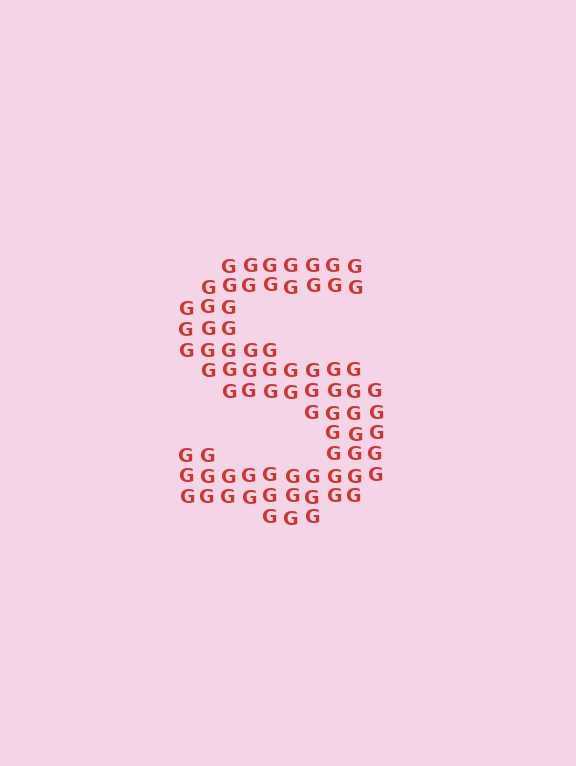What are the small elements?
The small elements are letter G's.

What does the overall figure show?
The overall figure shows the letter S.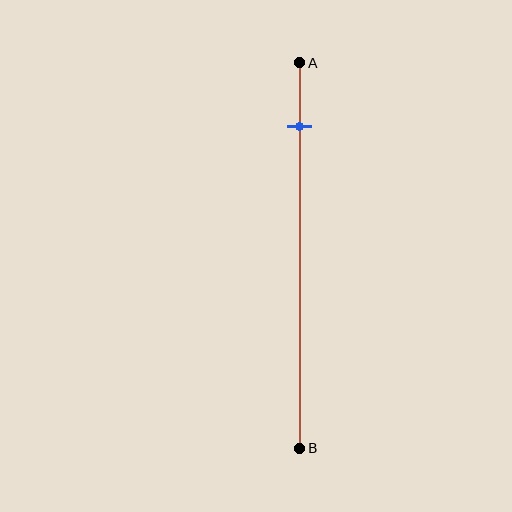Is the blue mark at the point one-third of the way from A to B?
No, the mark is at about 15% from A, not at the 33% one-third point.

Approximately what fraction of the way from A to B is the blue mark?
The blue mark is approximately 15% of the way from A to B.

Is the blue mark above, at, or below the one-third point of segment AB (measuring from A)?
The blue mark is above the one-third point of segment AB.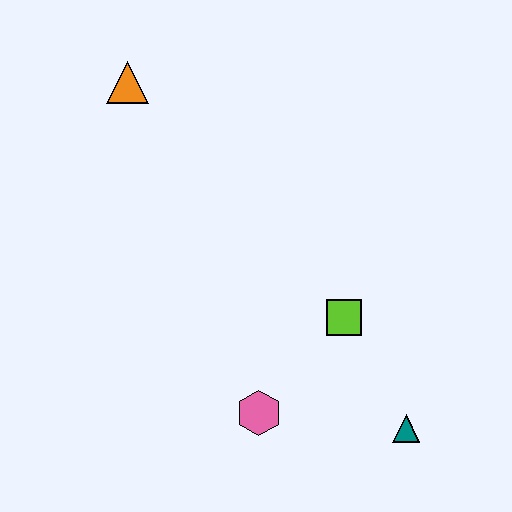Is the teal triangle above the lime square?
No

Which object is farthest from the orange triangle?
The teal triangle is farthest from the orange triangle.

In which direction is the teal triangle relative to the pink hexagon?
The teal triangle is to the right of the pink hexagon.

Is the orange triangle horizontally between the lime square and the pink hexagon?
No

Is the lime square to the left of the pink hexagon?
No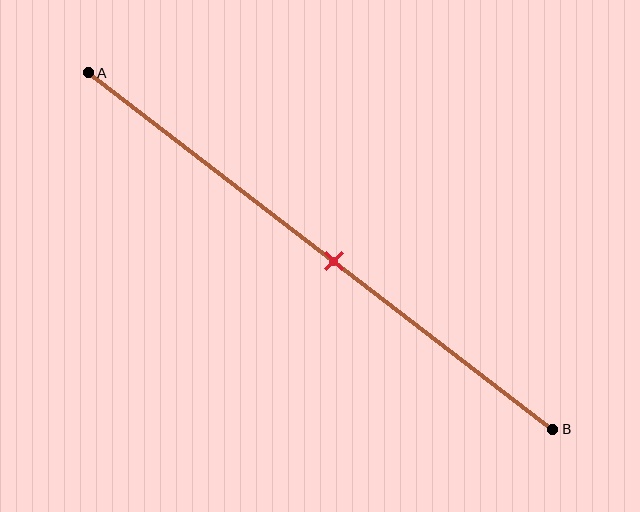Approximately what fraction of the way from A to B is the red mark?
The red mark is approximately 55% of the way from A to B.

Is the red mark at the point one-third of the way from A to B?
No, the mark is at about 55% from A, not at the 33% one-third point.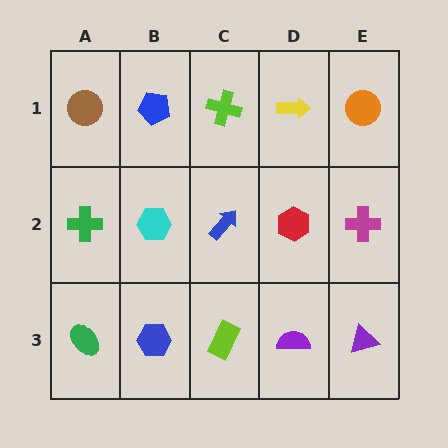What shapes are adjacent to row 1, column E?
A magenta cross (row 2, column E), a yellow arrow (row 1, column D).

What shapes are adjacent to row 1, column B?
A cyan hexagon (row 2, column B), a brown circle (row 1, column A), a lime cross (row 1, column C).